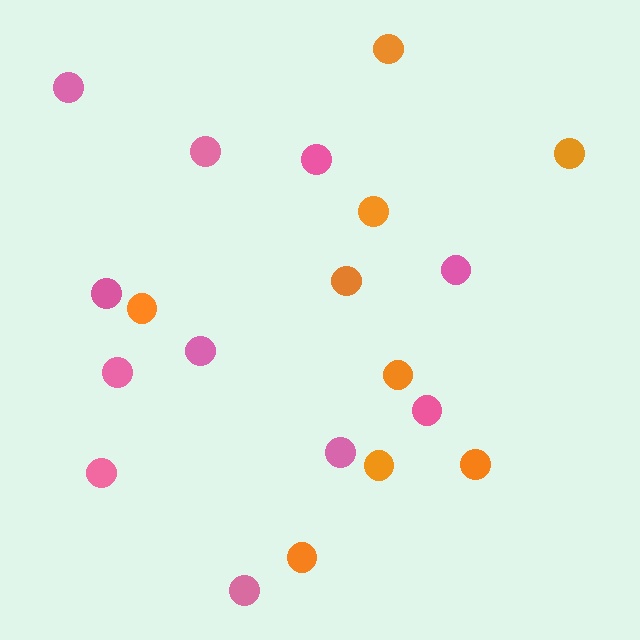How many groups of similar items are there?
There are 2 groups: one group of pink circles (11) and one group of orange circles (9).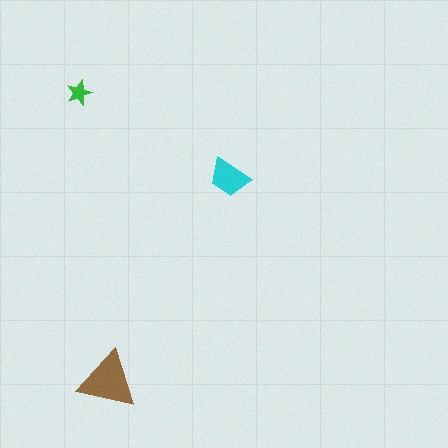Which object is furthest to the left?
The green star is leftmost.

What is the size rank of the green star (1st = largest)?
3rd.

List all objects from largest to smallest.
The brown triangle, the cyan trapezoid, the green star.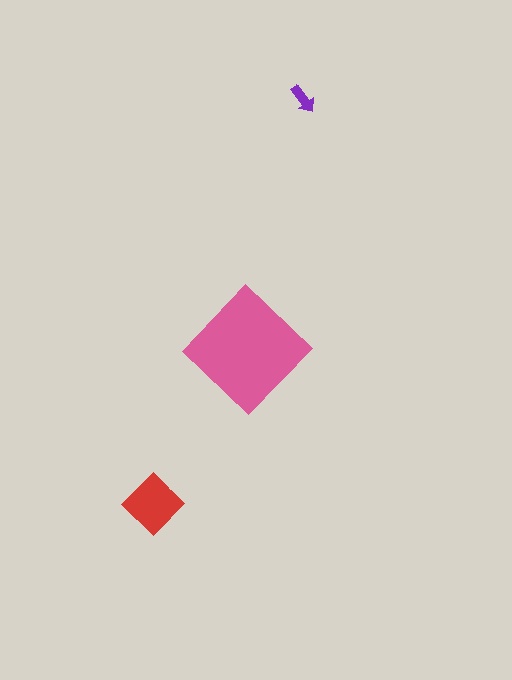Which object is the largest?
The pink diamond.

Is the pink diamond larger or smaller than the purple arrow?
Larger.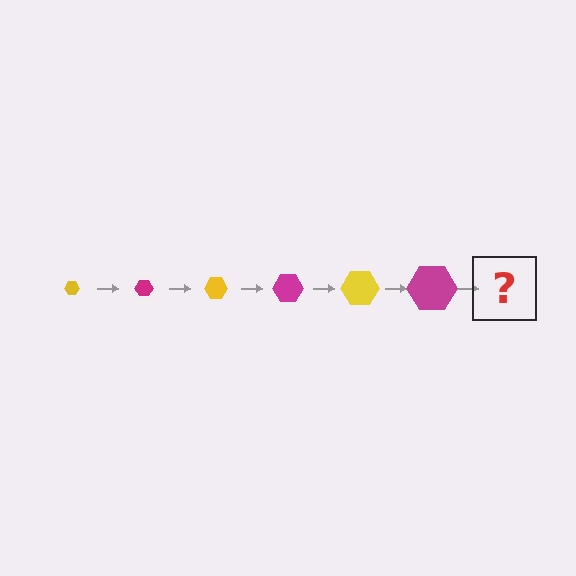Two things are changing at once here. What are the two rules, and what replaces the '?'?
The two rules are that the hexagon grows larger each step and the color cycles through yellow and magenta. The '?' should be a yellow hexagon, larger than the previous one.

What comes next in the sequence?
The next element should be a yellow hexagon, larger than the previous one.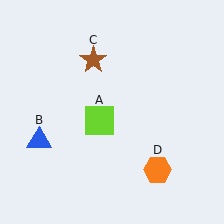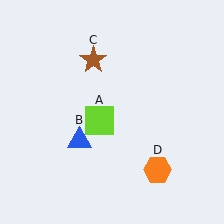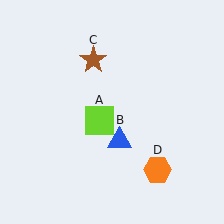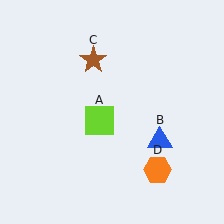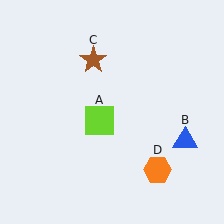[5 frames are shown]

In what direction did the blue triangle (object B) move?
The blue triangle (object B) moved right.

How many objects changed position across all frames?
1 object changed position: blue triangle (object B).